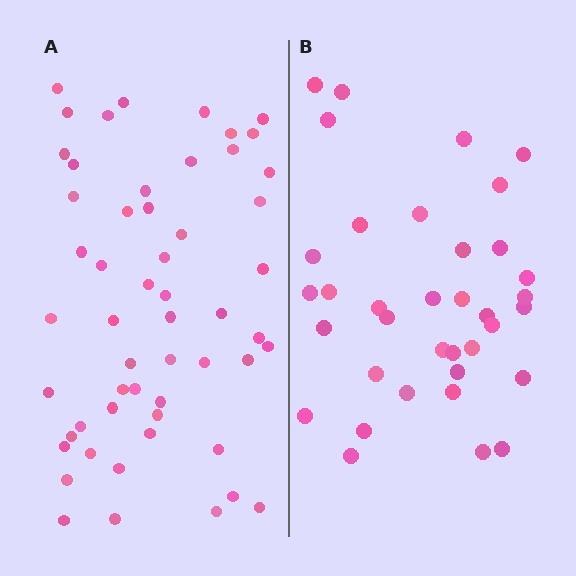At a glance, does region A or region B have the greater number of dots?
Region A (the left region) has more dots.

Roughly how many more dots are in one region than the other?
Region A has approximately 20 more dots than region B.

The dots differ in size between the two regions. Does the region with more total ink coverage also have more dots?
No. Region B has more total ink coverage because its dots are larger, but region A actually contains more individual dots. Total area can be misleading — the number of items is what matters here.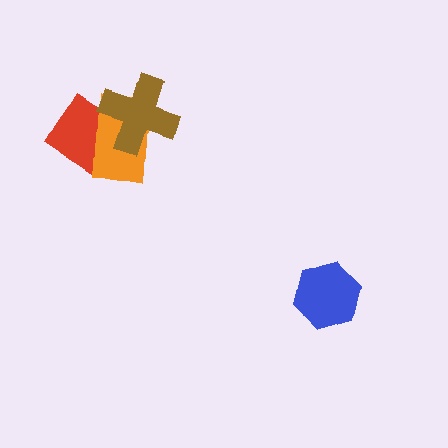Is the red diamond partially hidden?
Yes, it is partially covered by another shape.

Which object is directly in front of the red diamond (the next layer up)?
The orange rectangle is directly in front of the red diamond.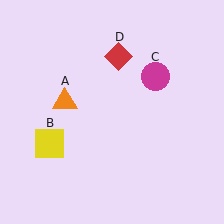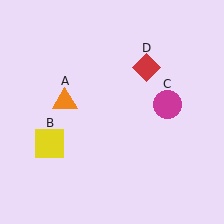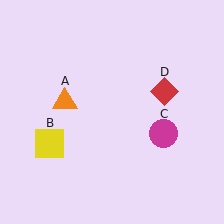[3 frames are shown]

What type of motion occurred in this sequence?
The magenta circle (object C), red diamond (object D) rotated clockwise around the center of the scene.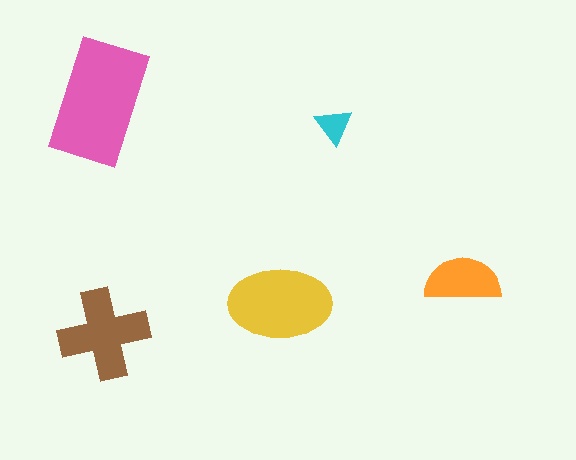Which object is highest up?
The pink rectangle is topmost.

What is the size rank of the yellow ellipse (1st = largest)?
2nd.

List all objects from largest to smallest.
The pink rectangle, the yellow ellipse, the brown cross, the orange semicircle, the cyan triangle.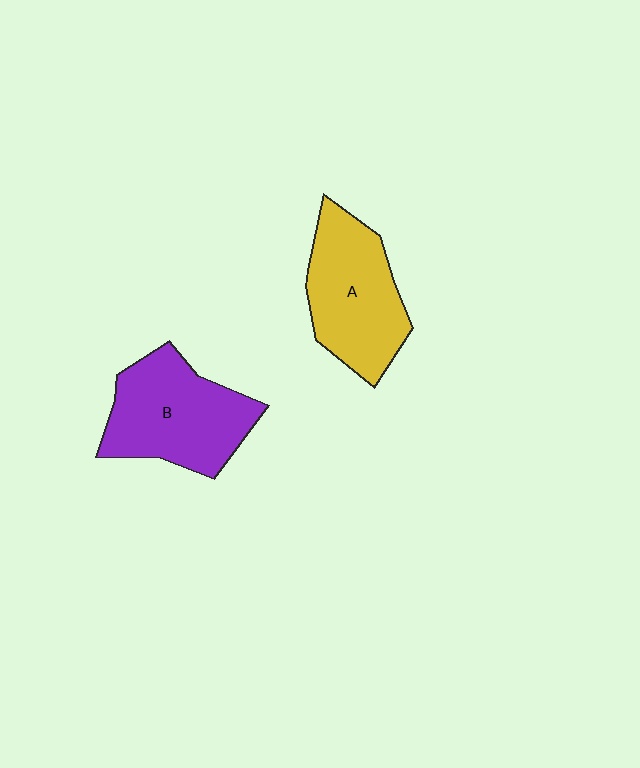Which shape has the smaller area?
Shape A (yellow).